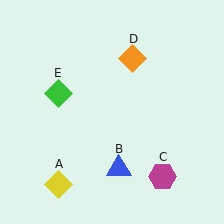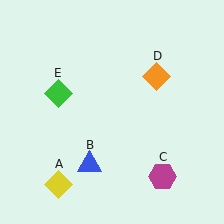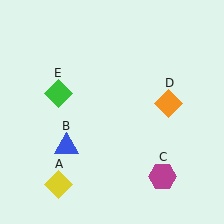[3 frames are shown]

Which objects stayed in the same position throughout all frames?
Yellow diamond (object A) and magenta hexagon (object C) and green diamond (object E) remained stationary.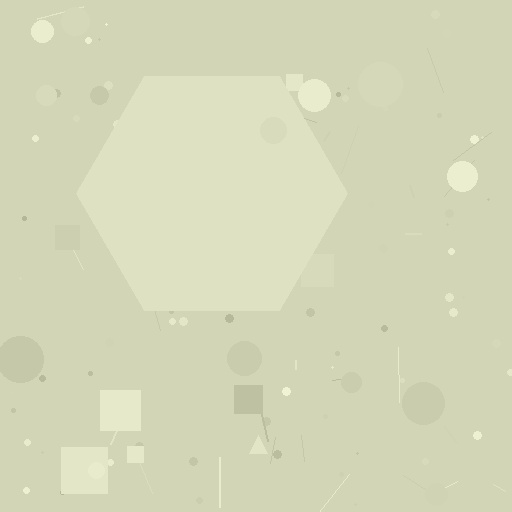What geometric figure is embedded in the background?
A hexagon is embedded in the background.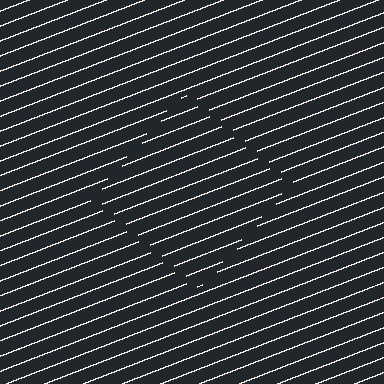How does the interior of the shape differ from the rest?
The interior of the shape contains the same grating, shifted by half a period — the contour is defined by the phase discontinuity where line-ends from the inner and outer gratings abut.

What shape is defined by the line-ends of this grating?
An illusory square. The interior of the shape contains the same grating, shifted by half a period — the contour is defined by the phase discontinuity where line-ends from the inner and outer gratings abut.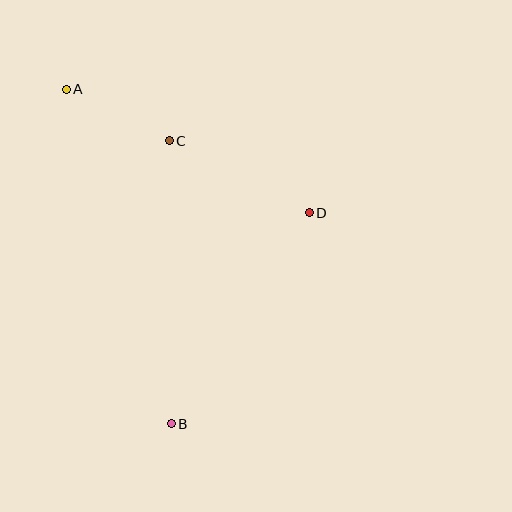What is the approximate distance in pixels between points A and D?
The distance between A and D is approximately 273 pixels.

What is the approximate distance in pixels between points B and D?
The distance between B and D is approximately 252 pixels.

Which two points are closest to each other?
Points A and C are closest to each other.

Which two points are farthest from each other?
Points A and B are farthest from each other.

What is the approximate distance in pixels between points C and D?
The distance between C and D is approximately 158 pixels.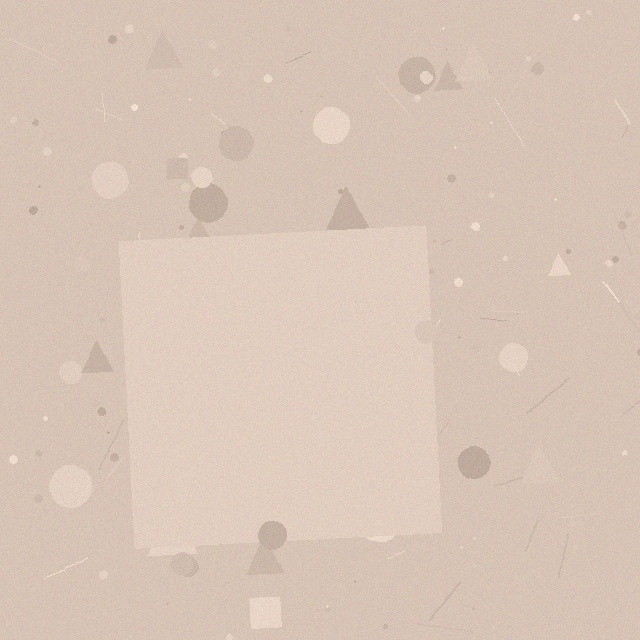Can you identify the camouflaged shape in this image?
The camouflaged shape is a square.